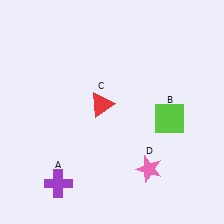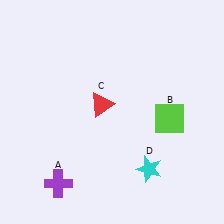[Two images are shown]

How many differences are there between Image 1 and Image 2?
There is 1 difference between the two images.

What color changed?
The star (D) changed from pink in Image 1 to cyan in Image 2.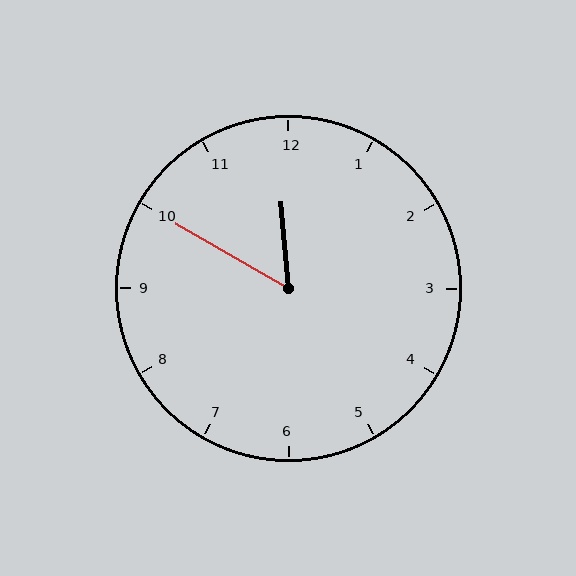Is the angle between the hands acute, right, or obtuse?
It is acute.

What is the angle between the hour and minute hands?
Approximately 55 degrees.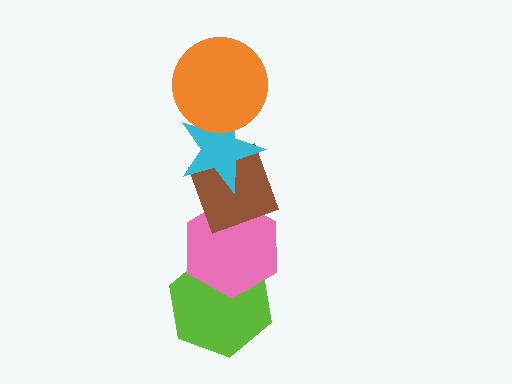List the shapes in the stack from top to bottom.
From top to bottom: the orange circle, the cyan star, the brown diamond, the pink hexagon, the lime hexagon.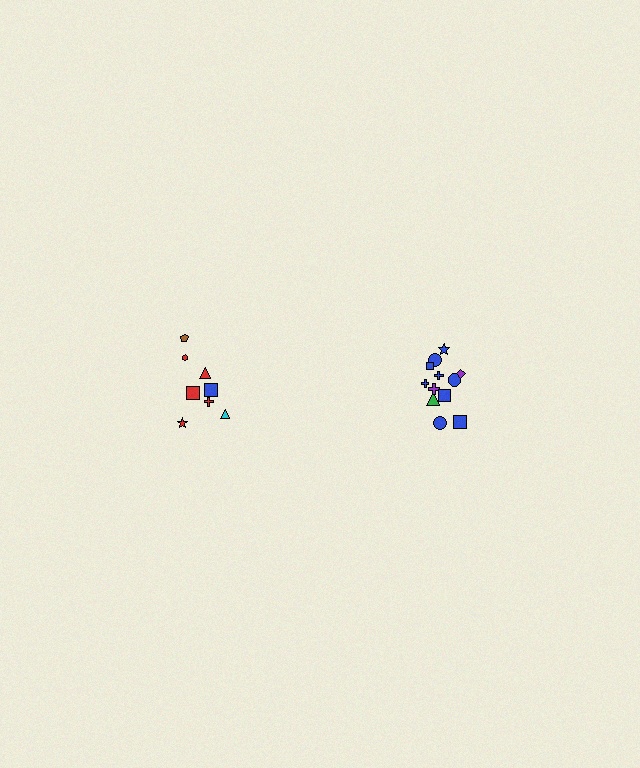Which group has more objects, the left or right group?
The right group.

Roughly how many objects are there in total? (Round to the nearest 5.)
Roughly 20 objects in total.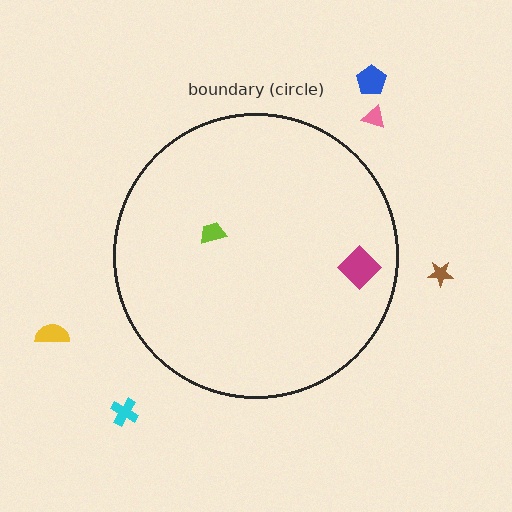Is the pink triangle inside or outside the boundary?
Outside.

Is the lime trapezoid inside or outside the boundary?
Inside.